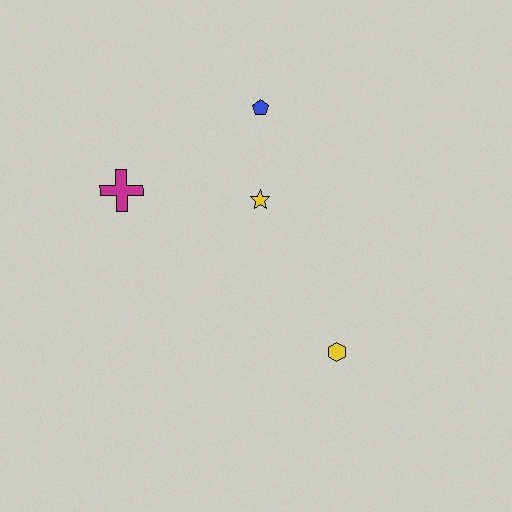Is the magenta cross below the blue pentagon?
Yes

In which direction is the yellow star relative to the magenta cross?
The yellow star is to the right of the magenta cross.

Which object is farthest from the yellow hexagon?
The magenta cross is farthest from the yellow hexagon.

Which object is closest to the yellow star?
The blue pentagon is closest to the yellow star.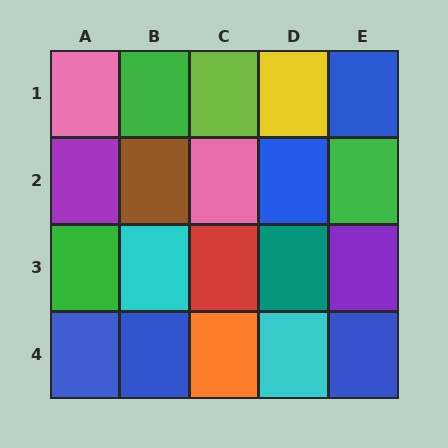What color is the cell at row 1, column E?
Blue.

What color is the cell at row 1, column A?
Pink.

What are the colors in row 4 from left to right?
Blue, blue, orange, cyan, blue.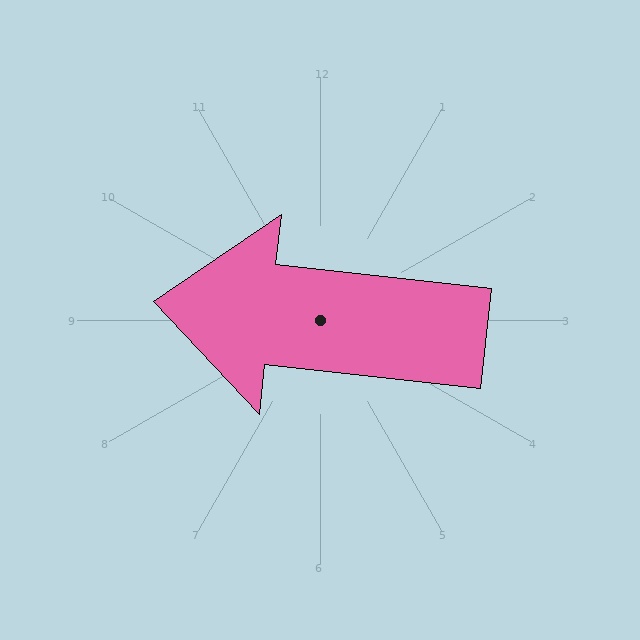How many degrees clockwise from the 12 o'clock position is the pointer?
Approximately 276 degrees.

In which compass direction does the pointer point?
West.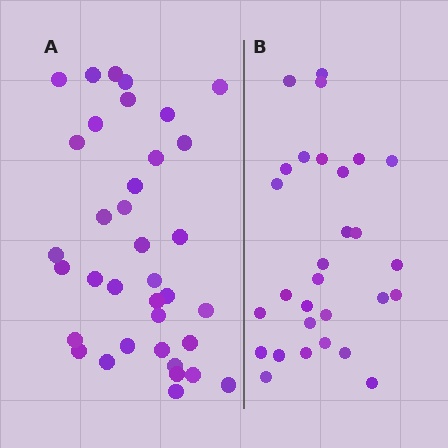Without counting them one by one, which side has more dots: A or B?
Region A (the left region) has more dots.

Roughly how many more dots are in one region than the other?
Region A has roughly 8 or so more dots than region B.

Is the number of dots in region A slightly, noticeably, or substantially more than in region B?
Region A has only slightly more — the two regions are fairly close. The ratio is roughly 1.2 to 1.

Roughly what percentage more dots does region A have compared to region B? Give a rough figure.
About 25% more.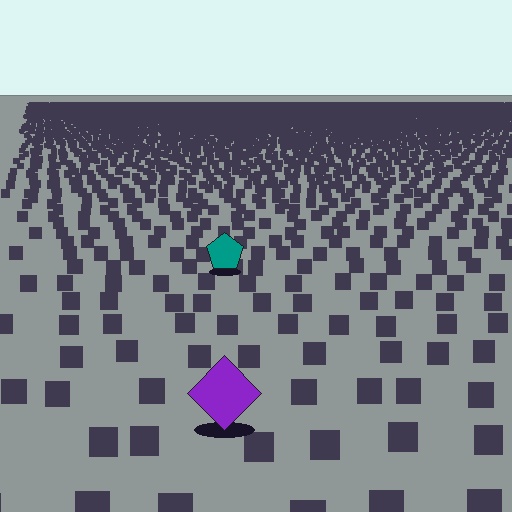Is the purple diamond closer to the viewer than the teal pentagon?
Yes. The purple diamond is closer — you can tell from the texture gradient: the ground texture is coarser near it.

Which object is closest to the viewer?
The purple diamond is closest. The texture marks near it are larger and more spread out.